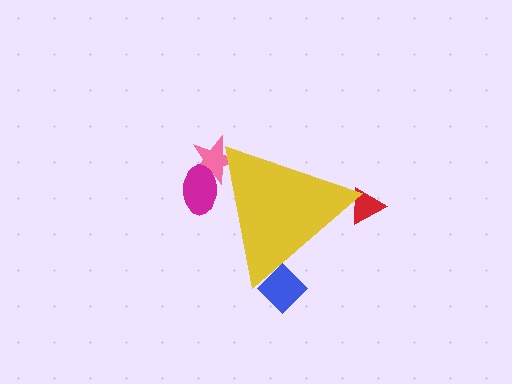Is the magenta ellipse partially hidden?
Yes, the magenta ellipse is partially hidden behind the yellow triangle.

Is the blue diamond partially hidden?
Yes, the blue diamond is partially hidden behind the yellow triangle.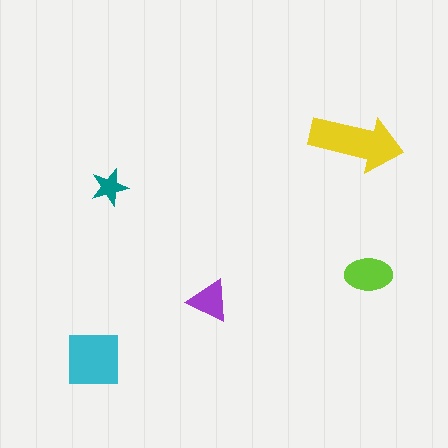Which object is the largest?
The yellow arrow.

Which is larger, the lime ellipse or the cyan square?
The cyan square.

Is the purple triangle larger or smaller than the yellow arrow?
Smaller.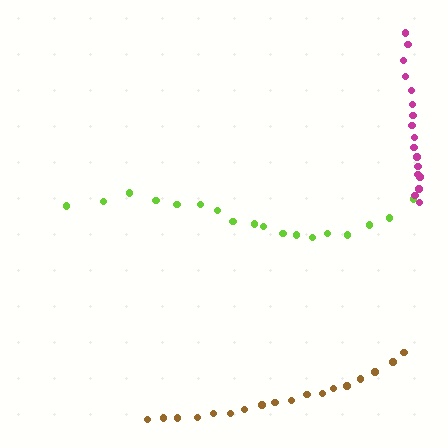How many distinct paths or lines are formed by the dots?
There are 3 distinct paths.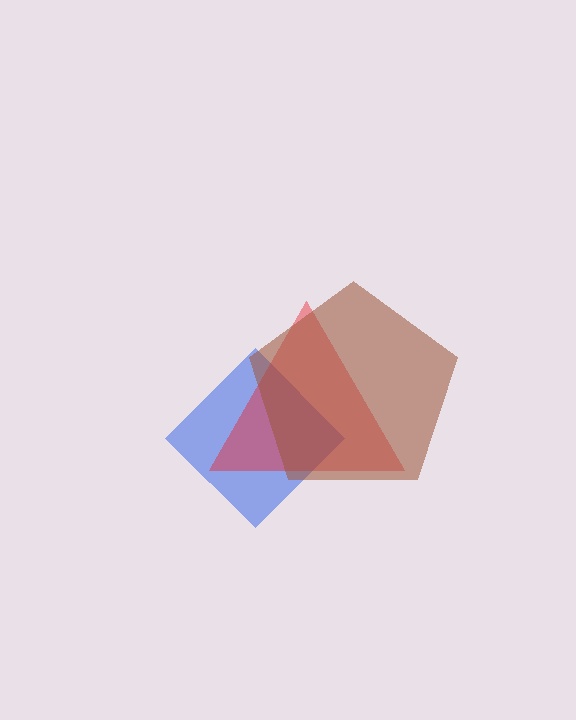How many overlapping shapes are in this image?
There are 3 overlapping shapes in the image.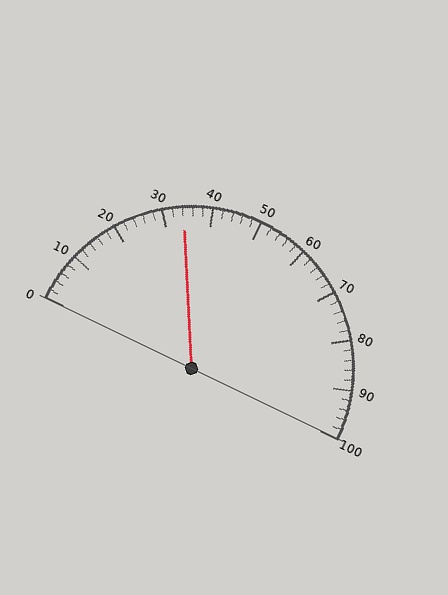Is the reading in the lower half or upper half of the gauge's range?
The reading is in the lower half of the range (0 to 100).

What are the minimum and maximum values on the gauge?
The gauge ranges from 0 to 100.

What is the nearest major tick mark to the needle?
The nearest major tick mark is 30.